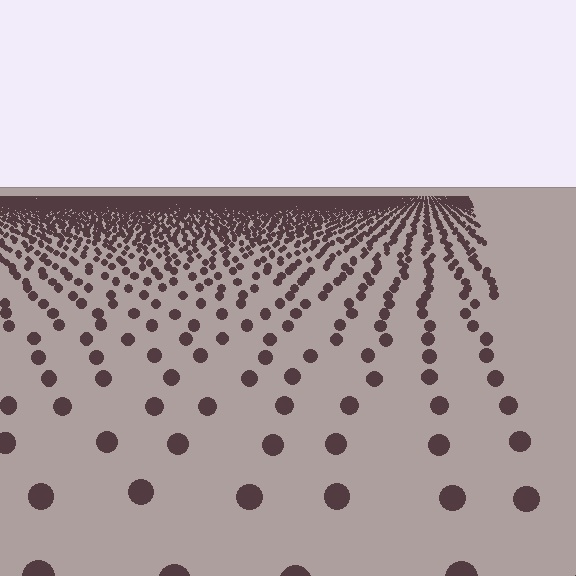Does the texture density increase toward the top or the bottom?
Density increases toward the top.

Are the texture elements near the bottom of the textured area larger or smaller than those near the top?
Larger. Near the bottom, elements are closer to the viewer and appear at a bigger on-screen size.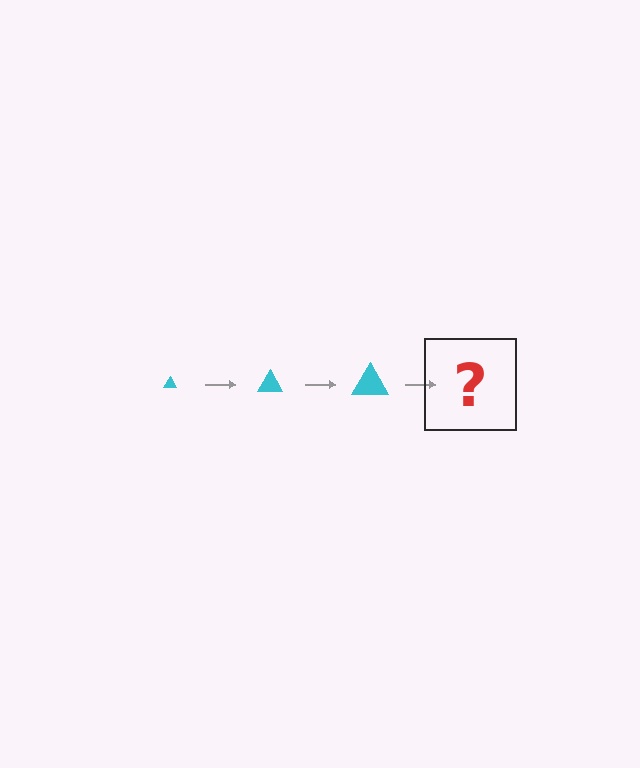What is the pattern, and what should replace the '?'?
The pattern is that the triangle gets progressively larger each step. The '?' should be a cyan triangle, larger than the previous one.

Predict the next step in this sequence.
The next step is a cyan triangle, larger than the previous one.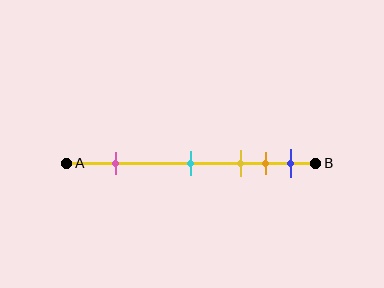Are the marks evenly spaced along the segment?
No, the marks are not evenly spaced.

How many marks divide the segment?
There are 5 marks dividing the segment.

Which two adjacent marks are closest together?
The orange and blue marks are the closest adjacent pair.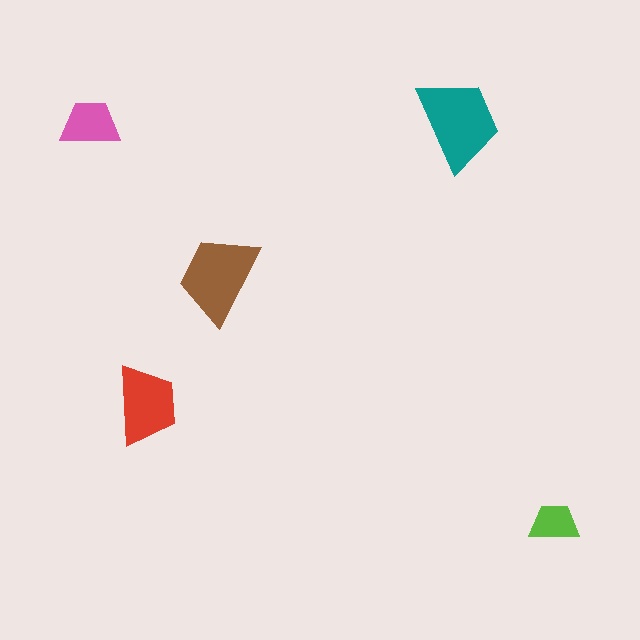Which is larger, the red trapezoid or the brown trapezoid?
The brown one.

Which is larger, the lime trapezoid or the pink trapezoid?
The pink one.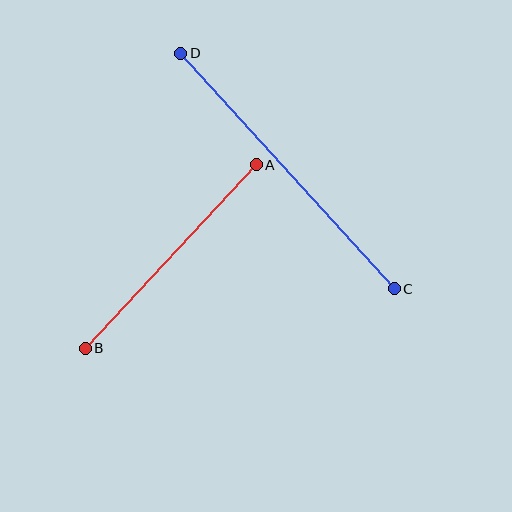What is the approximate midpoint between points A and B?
The midpoint is at approximately (171, 256) pixels.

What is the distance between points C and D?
The distance is approximately 318 pixels.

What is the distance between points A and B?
The distance is approximately 251 pixels.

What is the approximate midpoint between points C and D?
The midpoint is at approximately (287, 171) pixels.